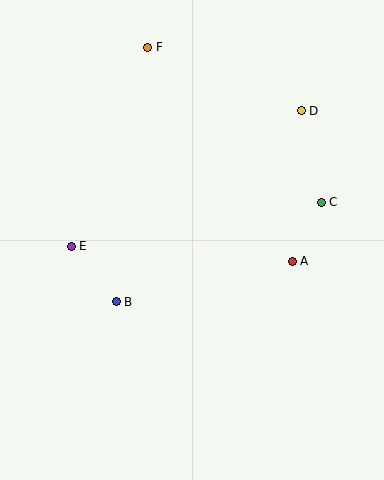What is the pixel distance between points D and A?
The distance between D and A is 151 pixels.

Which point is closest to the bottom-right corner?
Point A is closest to the bottom-right corner.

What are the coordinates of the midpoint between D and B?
The midpoint between D and B is at (209, 206).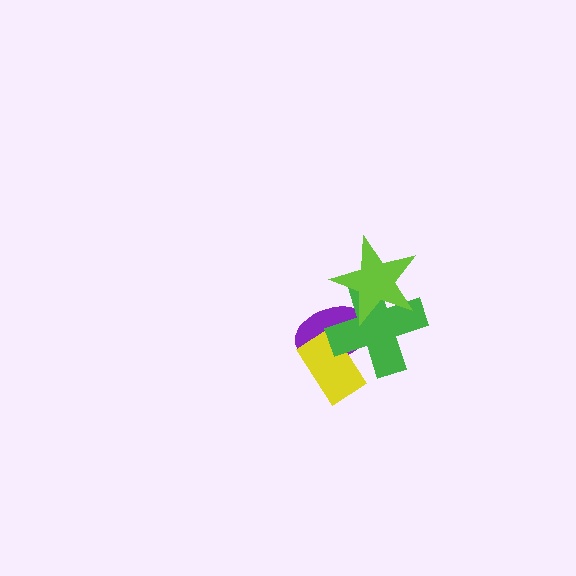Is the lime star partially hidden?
No, no other shape covers it.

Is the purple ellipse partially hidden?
Yes, it is partially covered by another shape.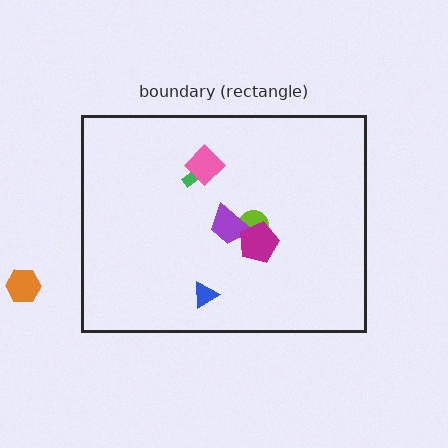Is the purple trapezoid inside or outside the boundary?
Inside.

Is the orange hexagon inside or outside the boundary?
Outside.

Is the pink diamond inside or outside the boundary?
Inside.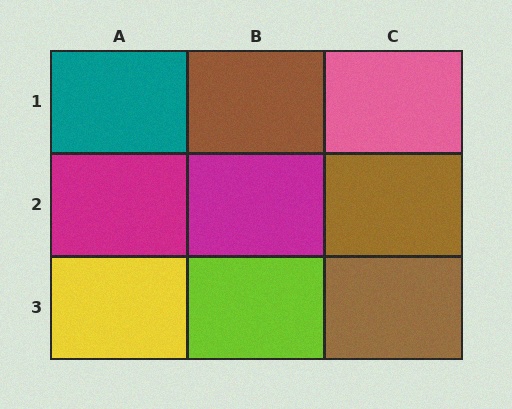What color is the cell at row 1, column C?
Pink.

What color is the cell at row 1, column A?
Teal.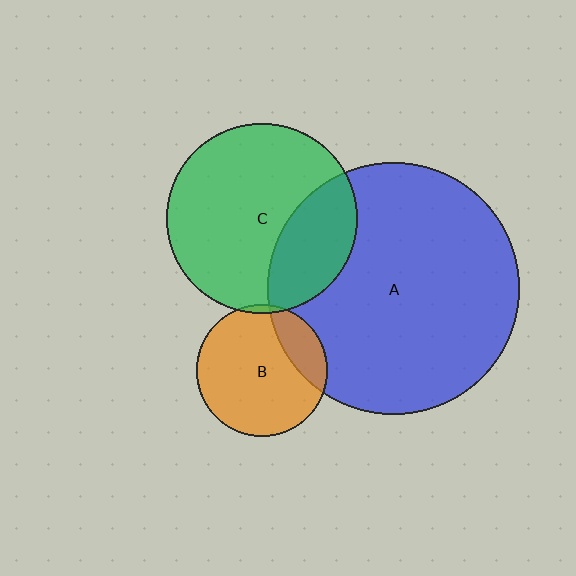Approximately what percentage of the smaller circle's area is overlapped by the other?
Approximately 20%.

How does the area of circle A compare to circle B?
Approximately 3.7 times.